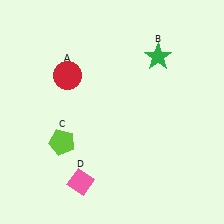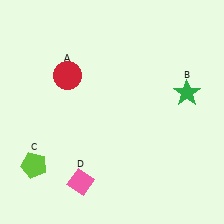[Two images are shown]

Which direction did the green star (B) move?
The green star (B) moved down.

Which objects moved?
The objects that moved are: the green star (B), the lime pentagon (C).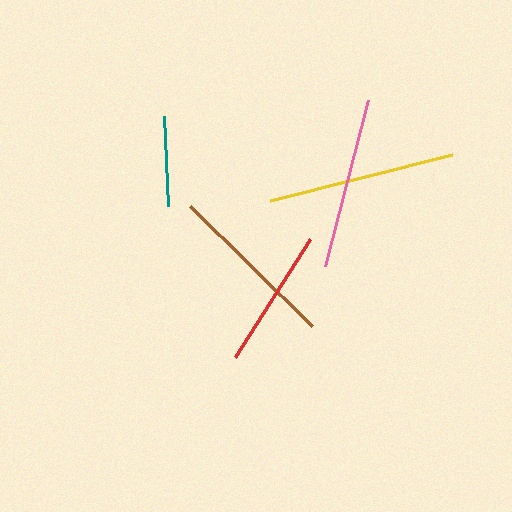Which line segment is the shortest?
The teal line is the shortest at approximately 91 pixels.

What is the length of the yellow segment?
The yellow segment is approximately 188 pixels long.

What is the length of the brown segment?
The brown segment is approximately 170 pixels long.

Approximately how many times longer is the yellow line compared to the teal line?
The yellow line is approximately 2.1 times the length of the teal line.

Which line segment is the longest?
The yellow line is the longest at approximately 188 pixels.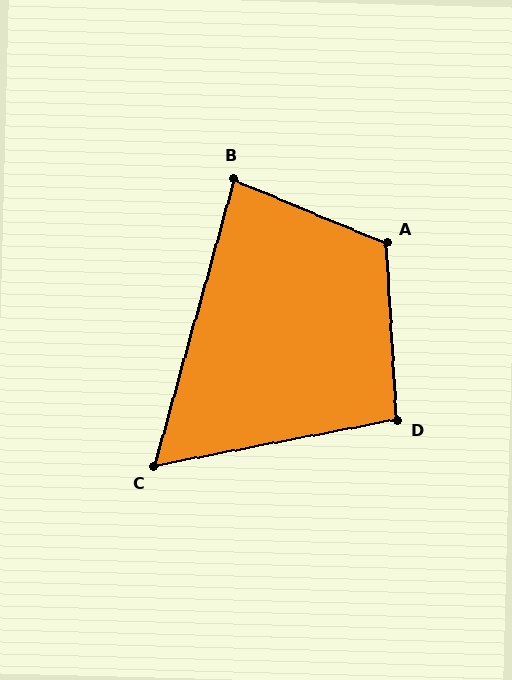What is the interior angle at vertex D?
Approximately 97 degrees (obtuse).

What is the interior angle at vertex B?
Approximately 83 degrees (acute).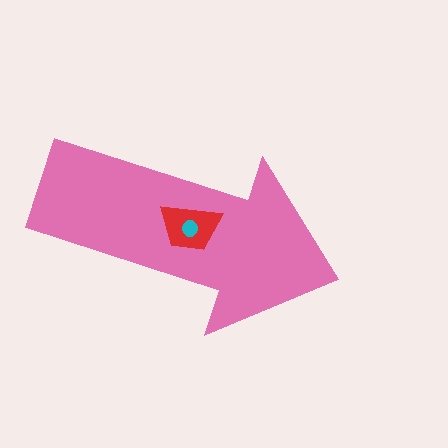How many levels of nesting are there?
3.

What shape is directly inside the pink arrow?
The red trapezoid.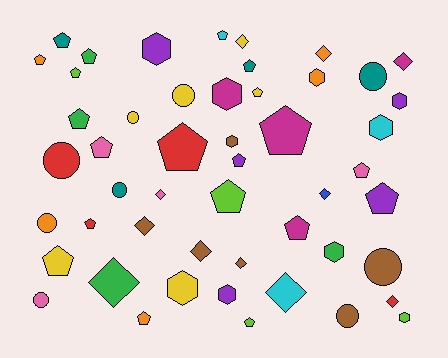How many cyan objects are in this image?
There are 3 cyan objects.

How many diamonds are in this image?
There are 11 diamonds.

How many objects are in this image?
There are 50 objects.